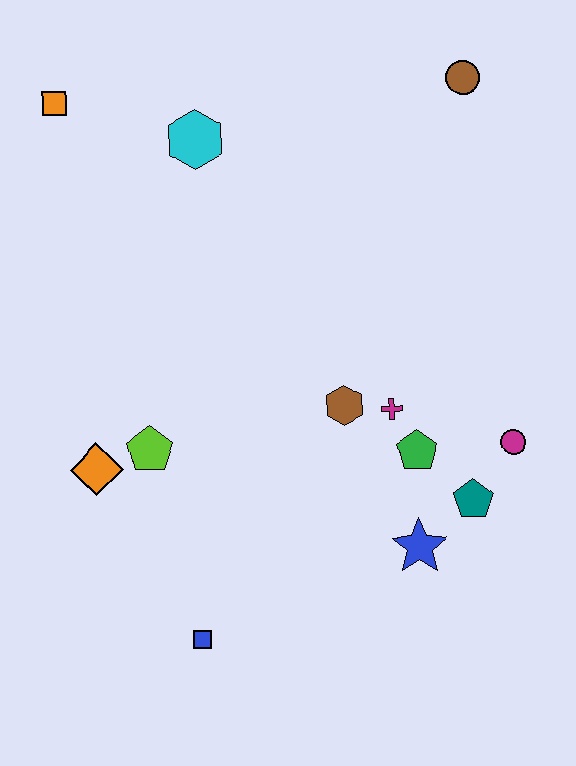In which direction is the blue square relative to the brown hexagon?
The blue square is below the brown hexagon.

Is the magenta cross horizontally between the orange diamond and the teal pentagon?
Yes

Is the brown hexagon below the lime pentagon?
No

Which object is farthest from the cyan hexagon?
The blue square is farthest from the cyan hexagon.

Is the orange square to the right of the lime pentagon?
No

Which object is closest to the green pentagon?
The magenta cross is closest to the green pentagon.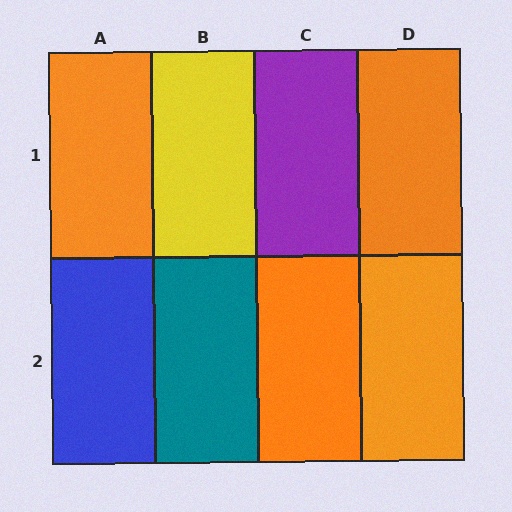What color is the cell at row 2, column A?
Blue.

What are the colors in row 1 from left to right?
Orange, yellow, purple, orange.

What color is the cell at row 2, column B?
Teal.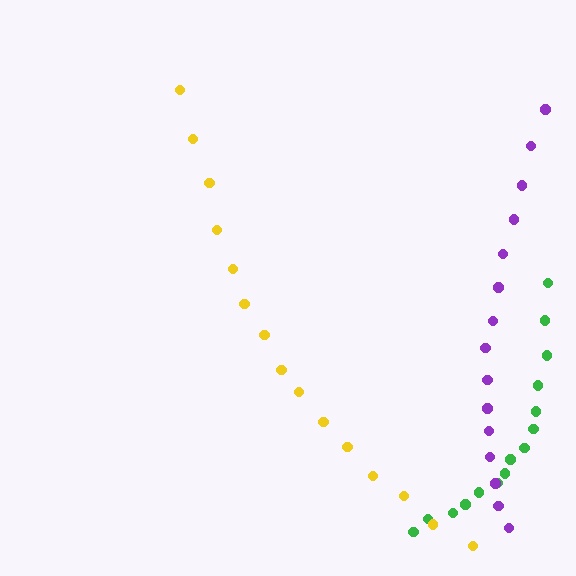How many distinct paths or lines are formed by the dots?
There are 3 distinct paths.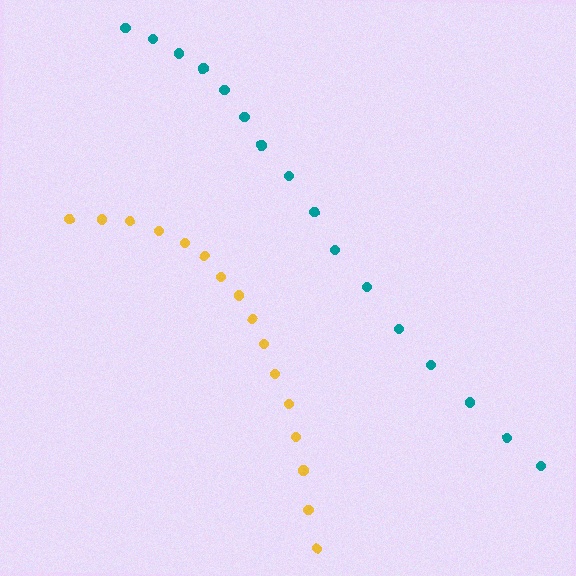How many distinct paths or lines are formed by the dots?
There are 2 distinct paths.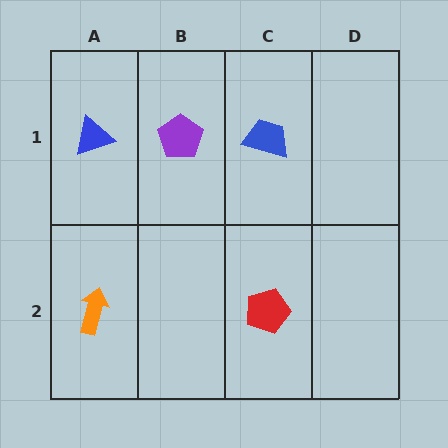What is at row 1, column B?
A purple pentagon.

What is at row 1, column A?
A blue triangle.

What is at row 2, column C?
A red pentagon.